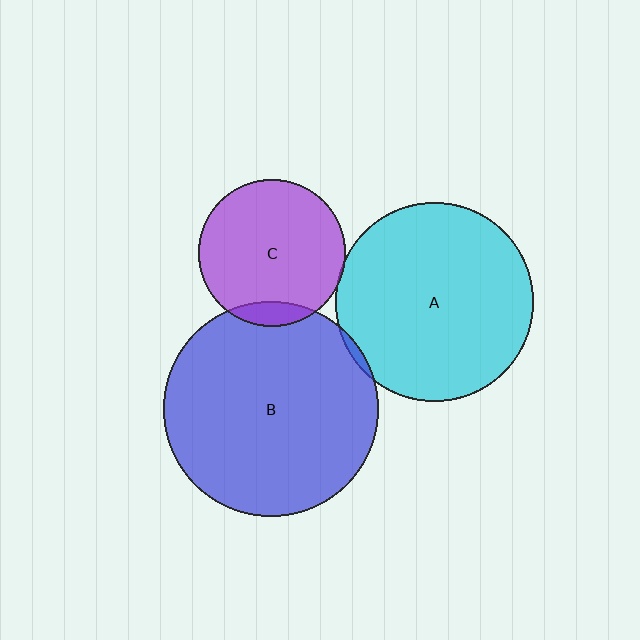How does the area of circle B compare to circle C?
Approximately 2.2 times.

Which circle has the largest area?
Circle B (blue).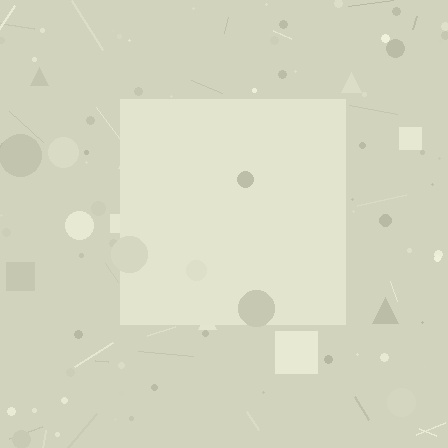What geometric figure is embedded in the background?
A square is embedded in the background.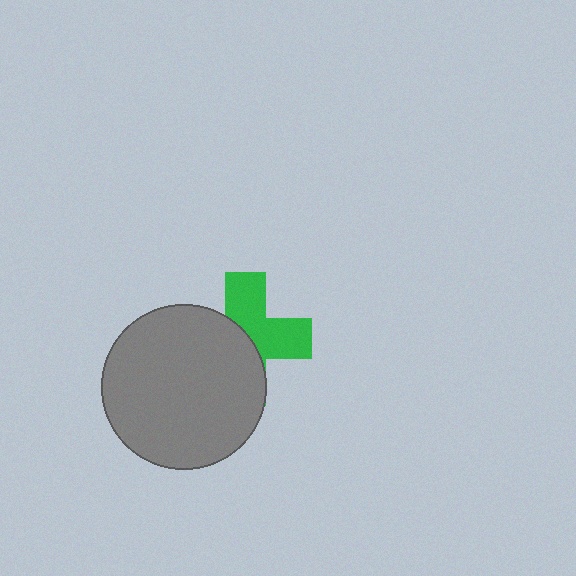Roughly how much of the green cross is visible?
About half of it is visible (roughly 48%).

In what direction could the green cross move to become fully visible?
The green cross could move toward the upper-right. That would shift it out from behind the gray circle entirely.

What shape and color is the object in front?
The object in front is a gray circle.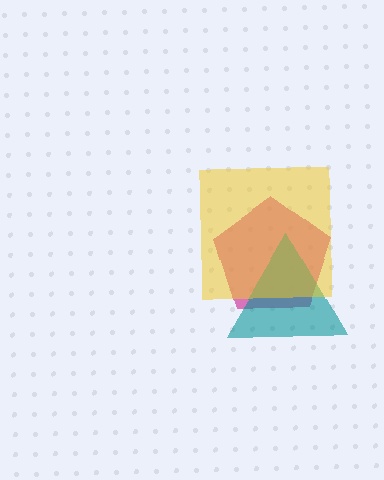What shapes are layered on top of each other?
The layered shapes are: a magenta pentagon, a teal triangle, a yellow square.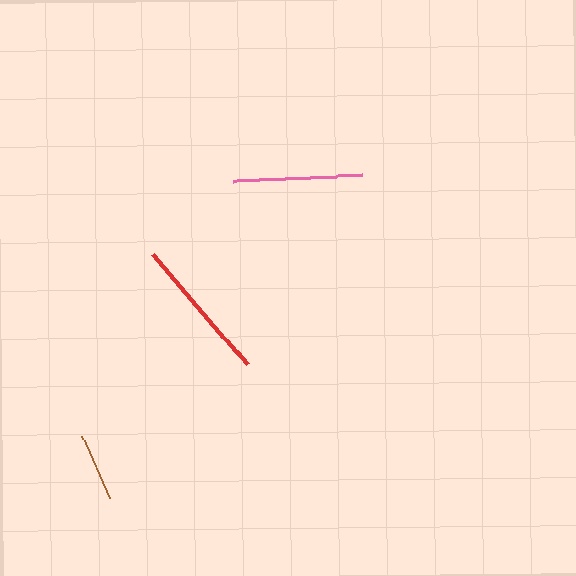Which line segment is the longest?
The red line is the longest at approximately 146 pixels.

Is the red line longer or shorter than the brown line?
The red line is longer than the brown line.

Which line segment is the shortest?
The brown line is the shortest at approximately 68 pixels.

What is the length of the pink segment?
The pink segment is approximately 129 pixels long.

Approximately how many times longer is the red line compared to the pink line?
The red line is approximately 1.1 times the length of the pink line.